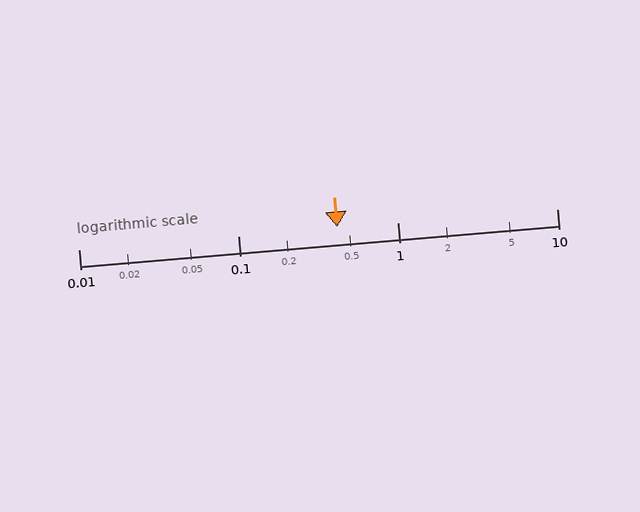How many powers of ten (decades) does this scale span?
The scale spans 3 decades, from 0.01 to 10.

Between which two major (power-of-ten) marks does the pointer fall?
The pointer is between 0.1 and 1.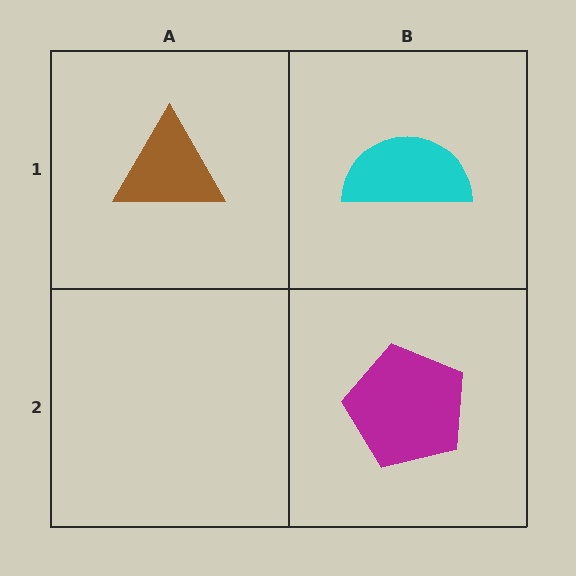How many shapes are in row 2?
1 shape.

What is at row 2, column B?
A magenta pentagon.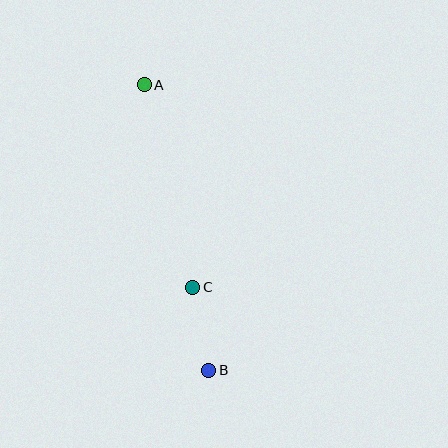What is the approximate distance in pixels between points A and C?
The distance between A and C is approximately 209 pixels.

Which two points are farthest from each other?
Points A and B are farthest from each other.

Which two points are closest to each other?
Points B and C are closest to each other.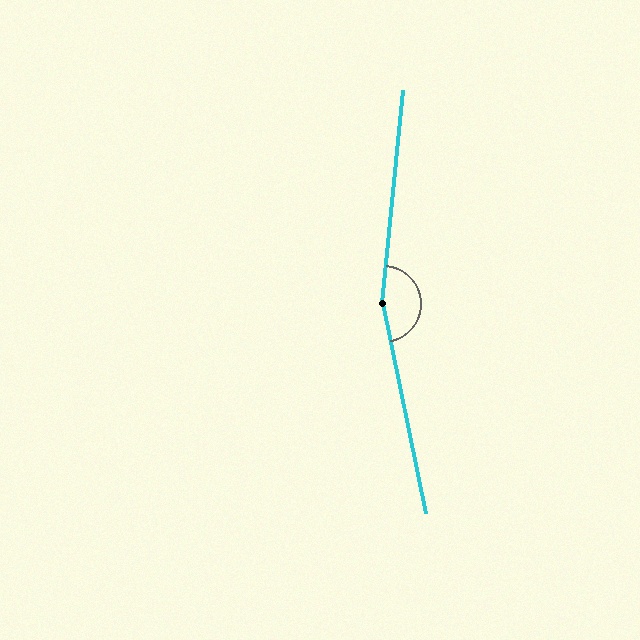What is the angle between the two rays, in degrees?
Approximately 163 degrees.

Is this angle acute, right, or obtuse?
It is obtuse.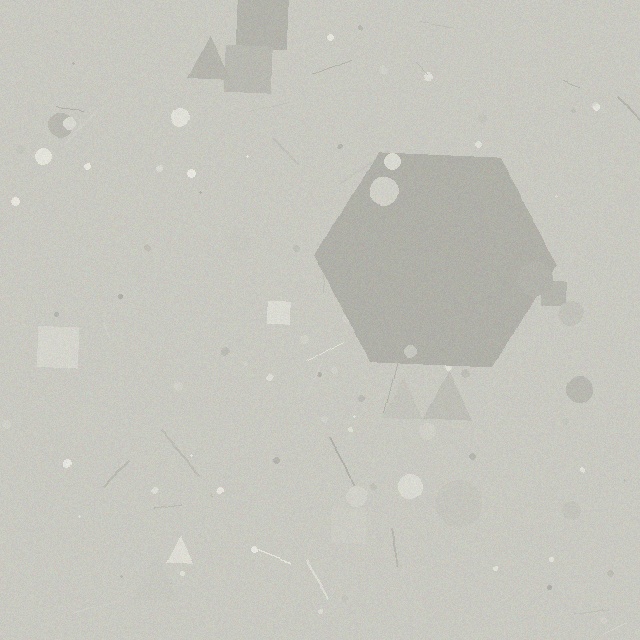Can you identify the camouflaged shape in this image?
The camouflaged shape is a hexagon.